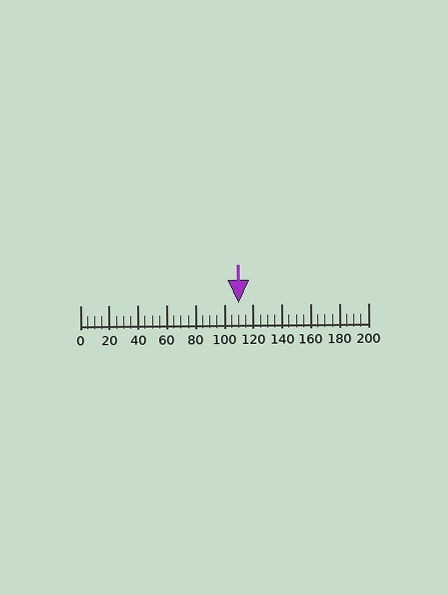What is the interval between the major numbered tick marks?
The major tick marks are spaced 20 units apart.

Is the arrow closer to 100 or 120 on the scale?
The arrow is closer to 120.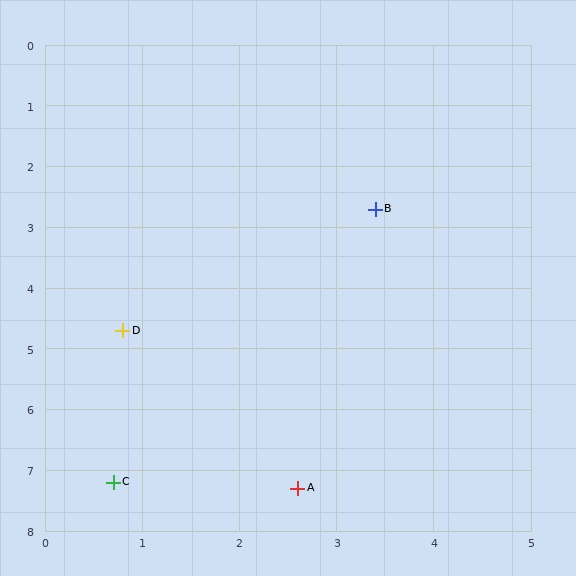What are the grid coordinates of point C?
Point C is at approximately (0.7, 7.2).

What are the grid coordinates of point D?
Point D is at approximately (0.8, 4.7).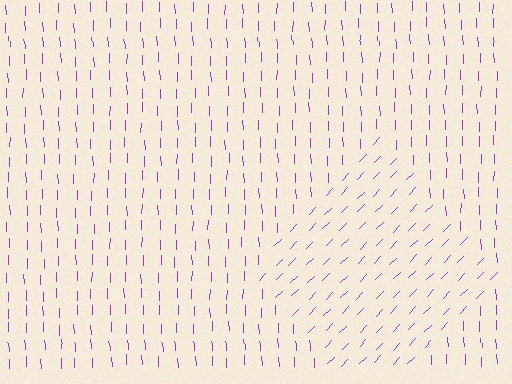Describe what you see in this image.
The image is filled with small purple line segments. A diamond region in the image has lines oriented differently from the surrounding lines, creating a visible texture boundary.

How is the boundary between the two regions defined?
The boundary is defined purely by a change in line orientation (approximately 45 degrees difference). All lines are the same color and thickness.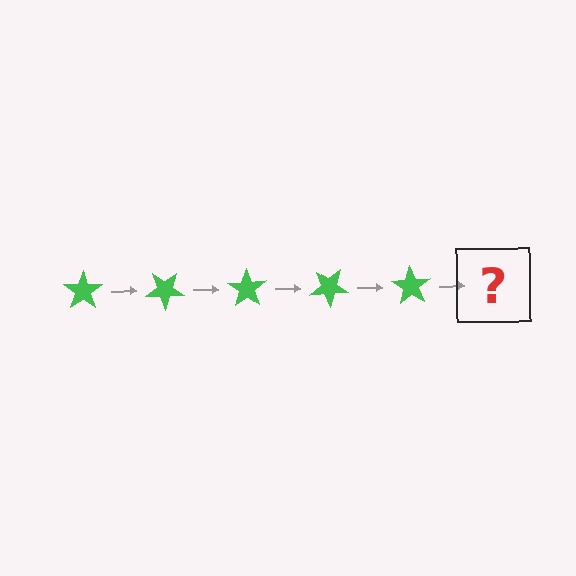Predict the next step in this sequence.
The next step is a green star rotated 175 degrees.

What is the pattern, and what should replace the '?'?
The pattern is that the star rotates 35 degrees each step. The '?' should be a green star rotated 175 degrees.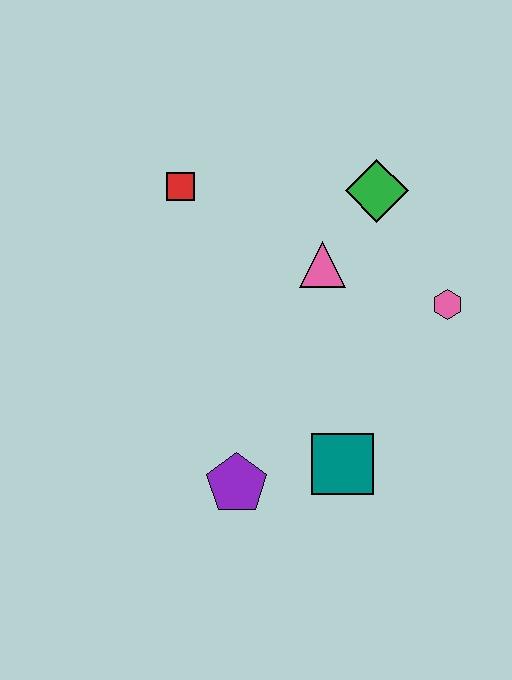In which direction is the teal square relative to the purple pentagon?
The teal square is to the right of the purple pentagon.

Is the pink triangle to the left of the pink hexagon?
Yes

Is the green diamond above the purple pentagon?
Yes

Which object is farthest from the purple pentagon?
The green diamond is farthest from the purple pentagon.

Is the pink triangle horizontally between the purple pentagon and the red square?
No